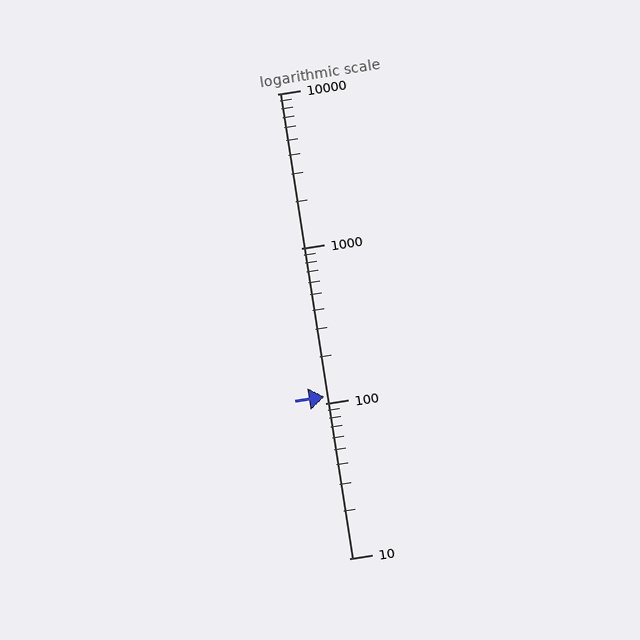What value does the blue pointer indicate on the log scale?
The pointer indicates approximately 110.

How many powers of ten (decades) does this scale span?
The scale spans 3 decades, from 10 to 10000.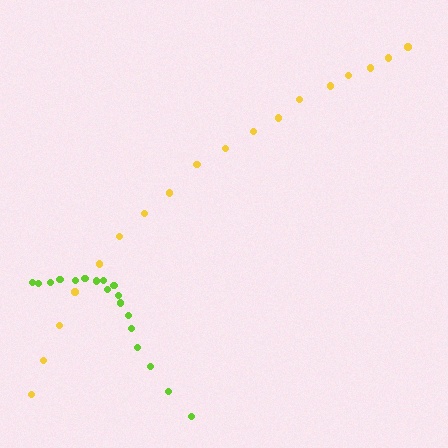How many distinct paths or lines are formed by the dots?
There are 2 distinct paths.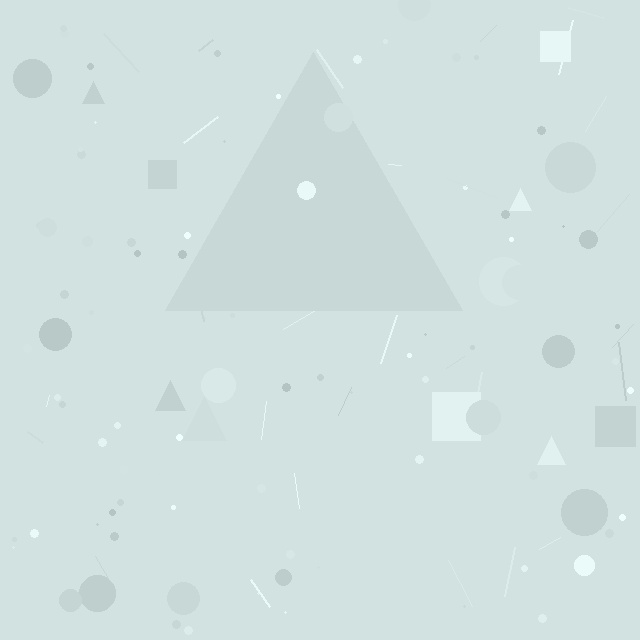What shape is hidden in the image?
A triangle is hidden in the image.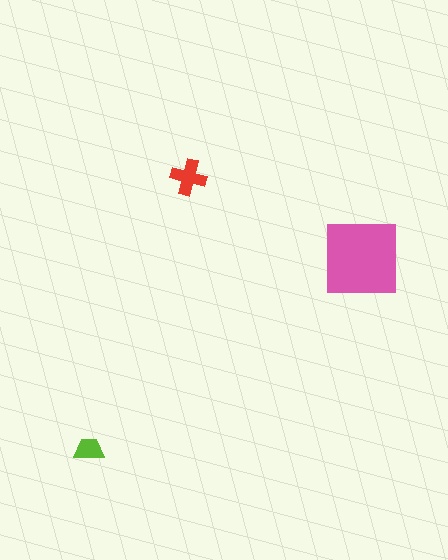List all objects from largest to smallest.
The pink square, the red cross, the lime trapezoid.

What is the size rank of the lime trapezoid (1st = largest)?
3rd.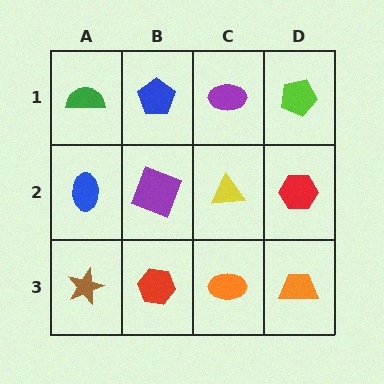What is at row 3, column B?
A red hexagon.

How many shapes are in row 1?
4 shapes.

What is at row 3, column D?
An orange trapezoid.